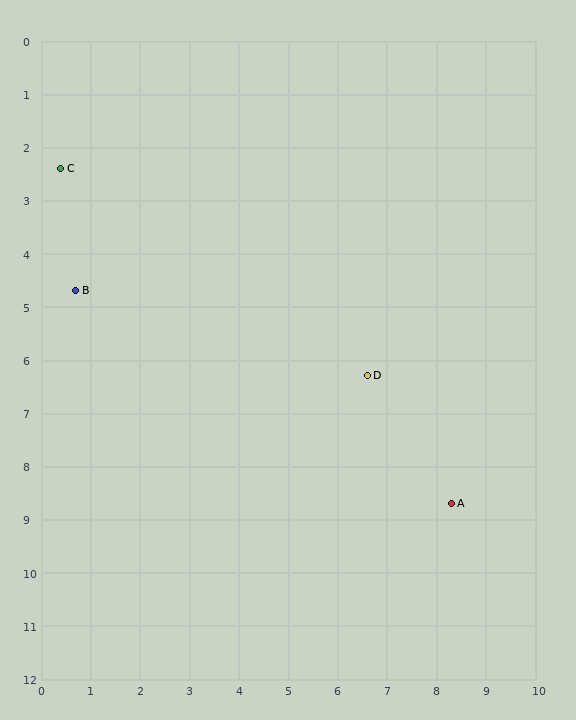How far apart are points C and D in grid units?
Points C and D are about 7.3 grid units apart.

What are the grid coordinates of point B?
Point B is at approximately (0.7, 4.7).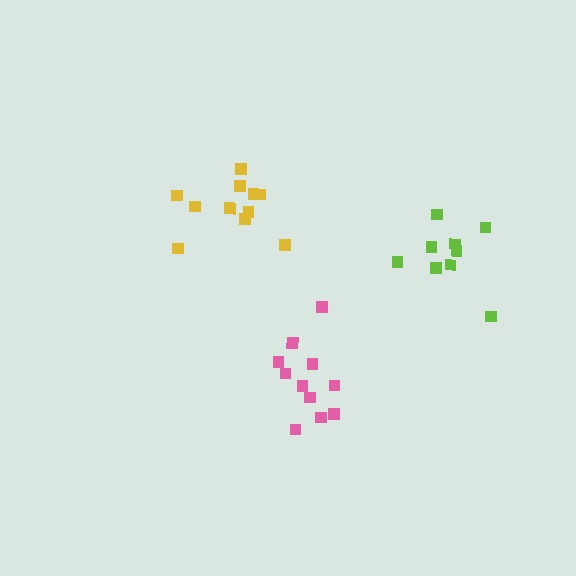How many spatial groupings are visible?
There are 3 spatial groupings.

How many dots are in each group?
Group 1: 11 dots, Group 2: 9 dots, Group 3: 11 dots (31 total).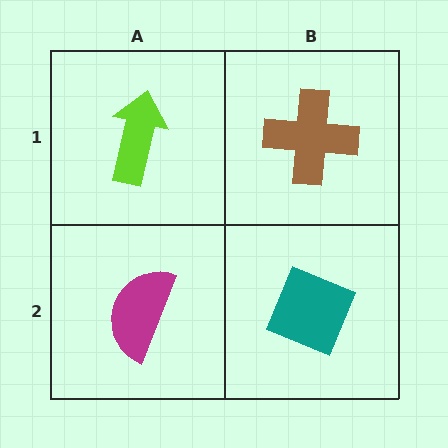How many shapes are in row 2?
2 shapes.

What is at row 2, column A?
A magenta semicircle.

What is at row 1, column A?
A lime arrow.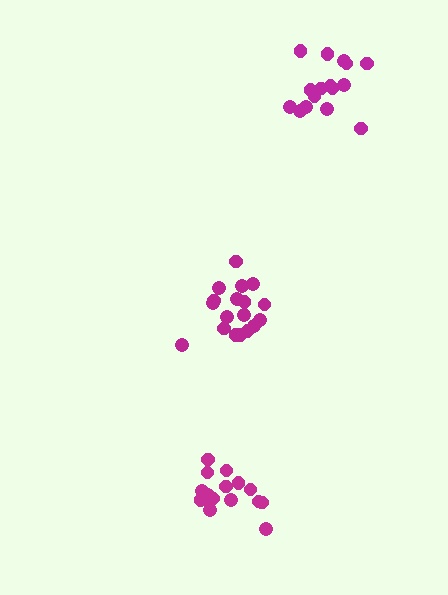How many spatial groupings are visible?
There are 3 spatial groupings.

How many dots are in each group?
Group 1: 16 dots, Group 2: 18 dots, Group 3: 17 dots (51 total).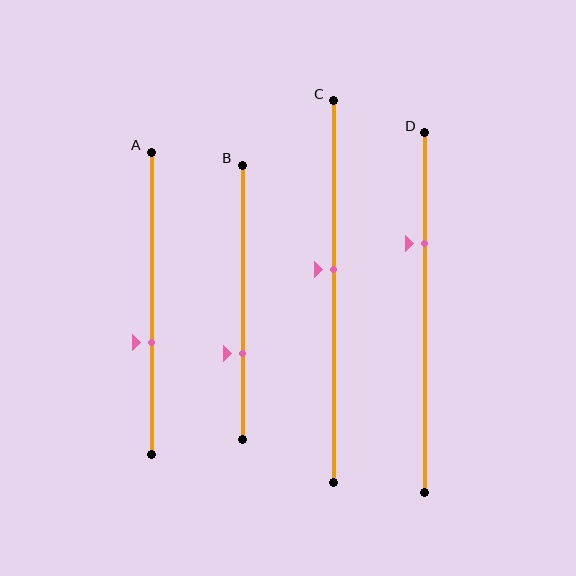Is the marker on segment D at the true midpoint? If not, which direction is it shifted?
No, the marker on segment D is shifted upward by about 19% of the segment length.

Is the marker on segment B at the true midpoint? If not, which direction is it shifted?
No, the marker on segment B is shifted downward by about 19% of the segment length.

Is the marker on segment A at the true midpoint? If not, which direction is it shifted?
No, the marker on segment A is shifted downward by about 13% of the segment length.